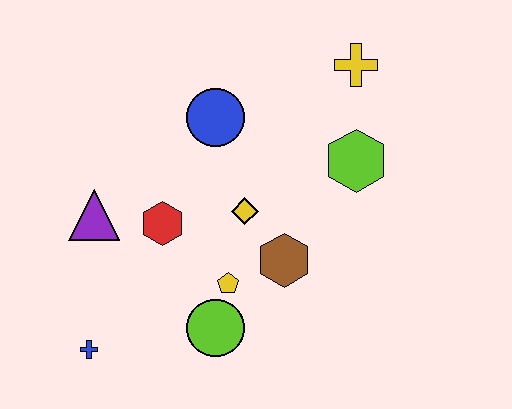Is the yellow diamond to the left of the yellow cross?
Yes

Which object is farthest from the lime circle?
The yellow cross is farthest from the lime circle.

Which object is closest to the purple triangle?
The red hexagon is closest to the purple triangle.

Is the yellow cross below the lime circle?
No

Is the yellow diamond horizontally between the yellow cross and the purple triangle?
Yes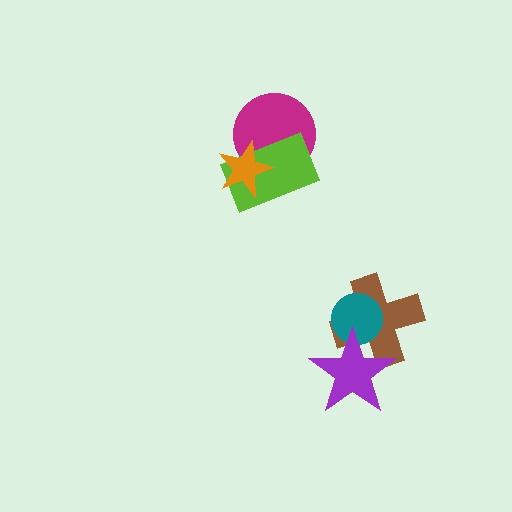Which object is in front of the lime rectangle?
The orange star is in front of the lime rectangle.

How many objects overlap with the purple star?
2 objects overlap with the purple star.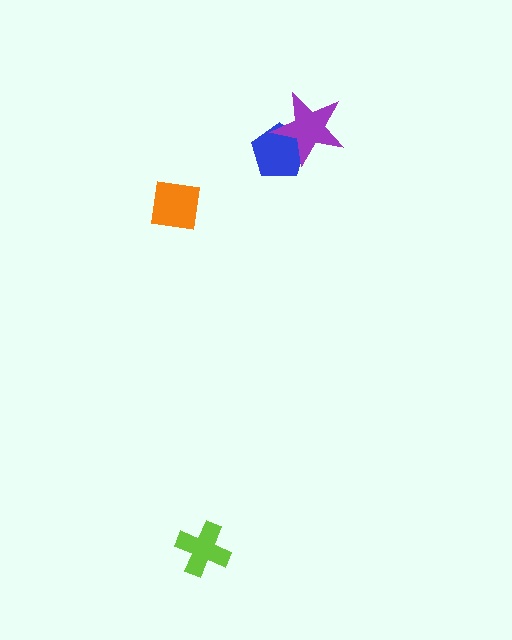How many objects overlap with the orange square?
0 objects overlap with the orange square.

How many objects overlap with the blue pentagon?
1 object overlaps with the blue pentagon.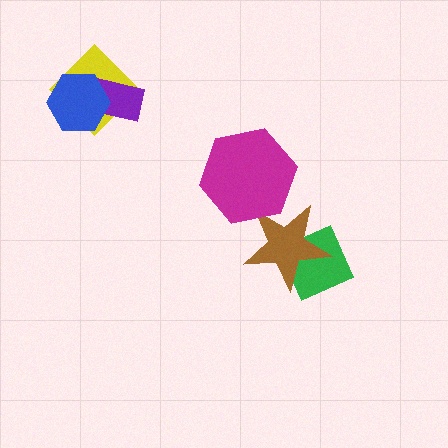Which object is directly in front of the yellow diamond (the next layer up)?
The purple rectangle is directly in front of the yellow diamond.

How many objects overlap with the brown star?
2 objects overlap with the brown star.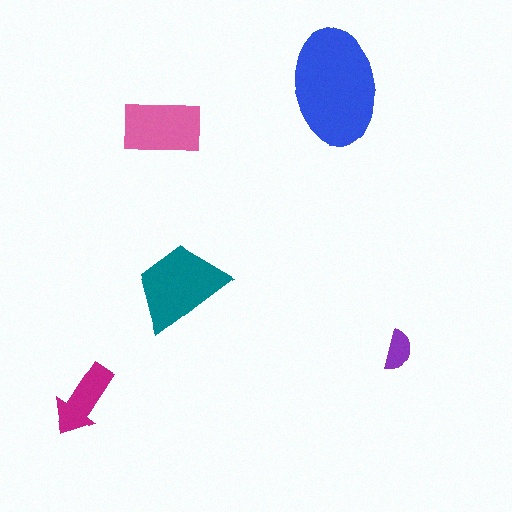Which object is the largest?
The blue ellipse.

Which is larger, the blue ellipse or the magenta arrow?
The blue ellipse.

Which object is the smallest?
The purple semicircle.